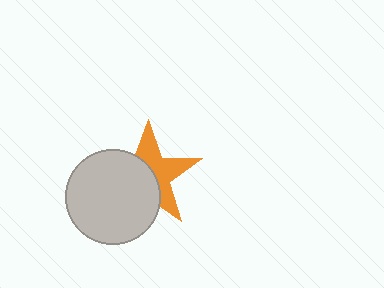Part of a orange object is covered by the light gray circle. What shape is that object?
It is a star.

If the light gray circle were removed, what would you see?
You would see the complete orange star.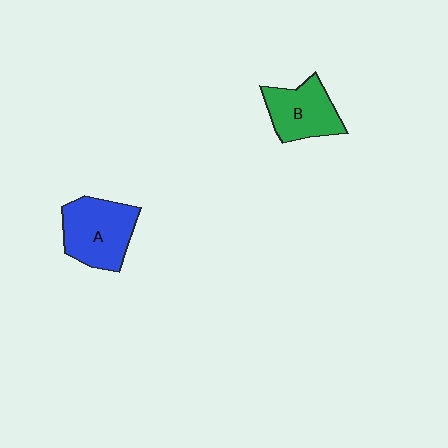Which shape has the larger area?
Shape A (blue).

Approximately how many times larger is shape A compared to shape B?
Approximately 1.2 times.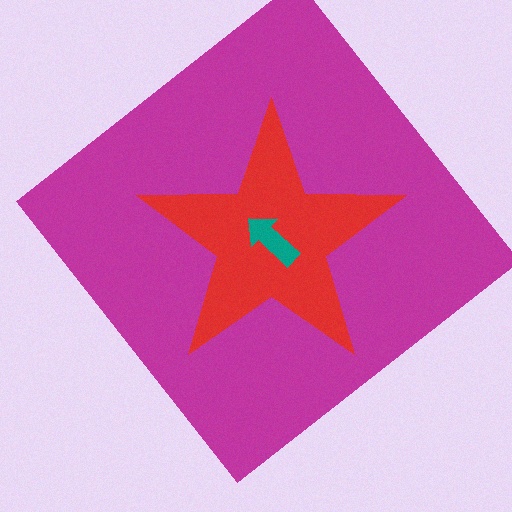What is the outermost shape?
The magenta diamond.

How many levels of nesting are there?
3.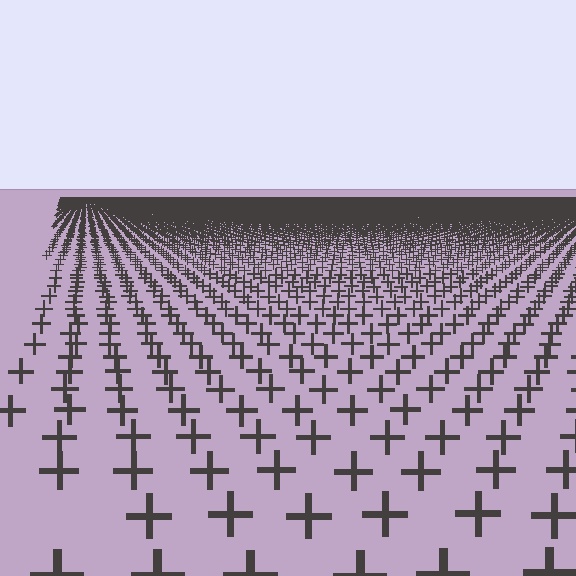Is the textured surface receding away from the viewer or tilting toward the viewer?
The surface is receding away from the viewer. Texture elements get smaller and denser toward the top.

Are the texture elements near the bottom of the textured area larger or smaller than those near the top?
Larger. Near the bottom, elements are closer to the viewer and appear at a bigger on-screen size.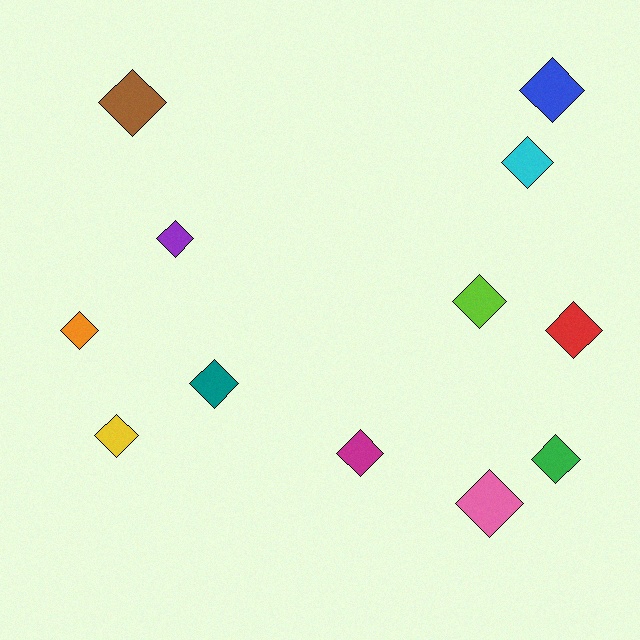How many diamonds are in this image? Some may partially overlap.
There are 12 diamonds.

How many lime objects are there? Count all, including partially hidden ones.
There is 1 lime object.